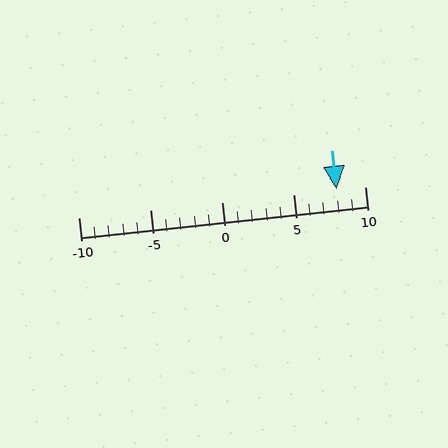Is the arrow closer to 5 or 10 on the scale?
The arrow is closer to 10.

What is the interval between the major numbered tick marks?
The major tick marks are spaced 5 units apart.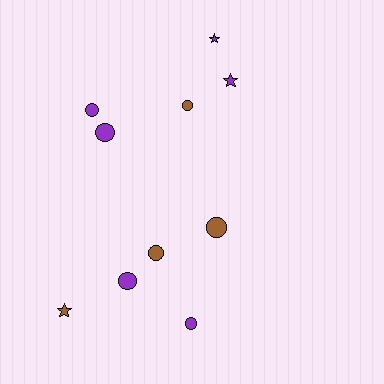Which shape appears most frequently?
Circle, with 7 objects.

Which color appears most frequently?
Purple, with 6 objects.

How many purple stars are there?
There are 2 purple stars.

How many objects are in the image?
There are 10 objects.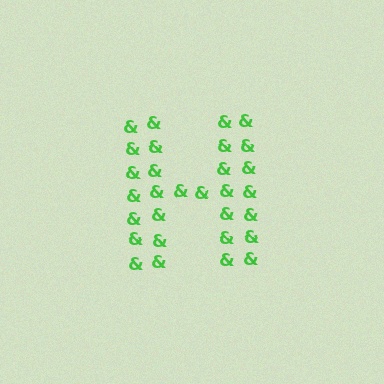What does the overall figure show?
The overall figure shows the letter H.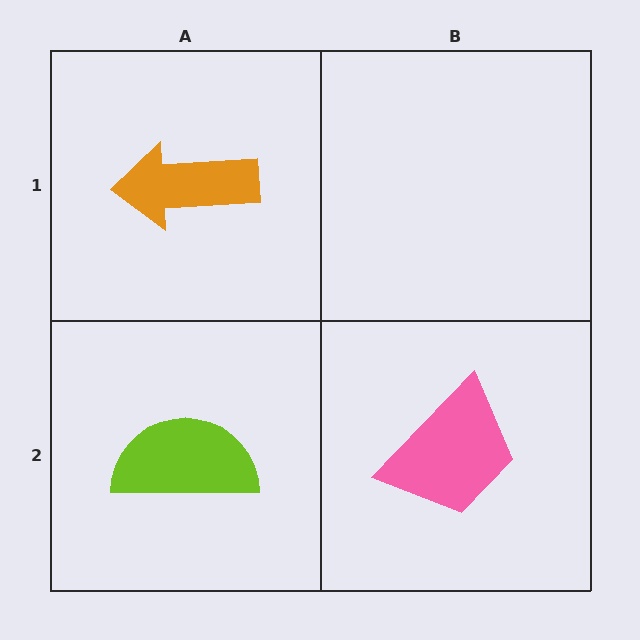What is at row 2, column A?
A lime semicircle.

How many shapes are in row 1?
1 shape.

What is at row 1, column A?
An orange arrow.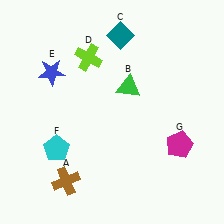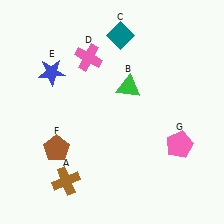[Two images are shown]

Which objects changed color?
D changed from lime to pink. F changed from cyan to brown. G changed from magenta to pink.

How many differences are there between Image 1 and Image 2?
There are 3 differences between the two images.